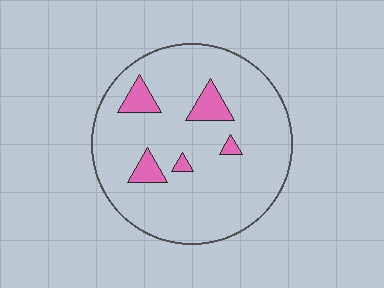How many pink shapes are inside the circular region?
5.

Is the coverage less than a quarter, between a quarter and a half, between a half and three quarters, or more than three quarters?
Less than a quarter.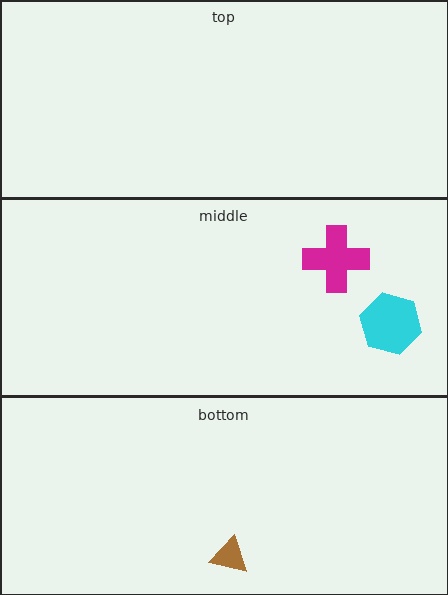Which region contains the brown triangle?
The bottom region.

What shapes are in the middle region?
The cyan hexagon, the magenta cross.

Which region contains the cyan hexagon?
The middle region.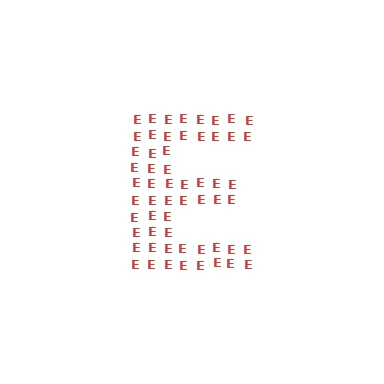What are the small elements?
The small elements are letter E's.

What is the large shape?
The large shape is the letter E.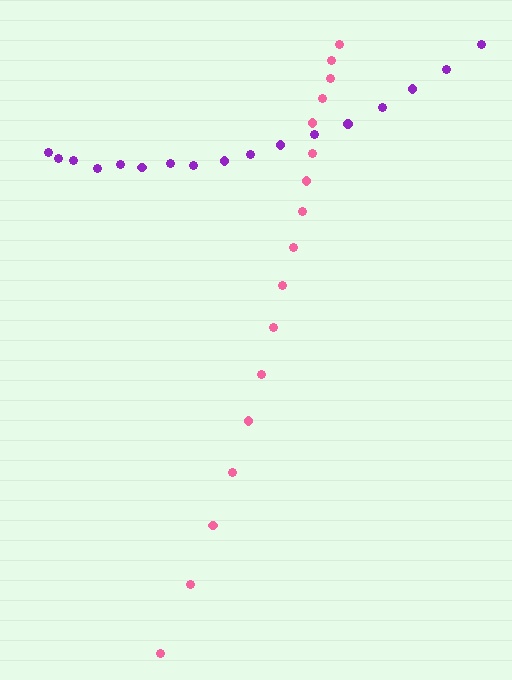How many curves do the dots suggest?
There are 2 distinct paths.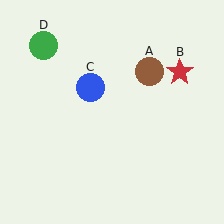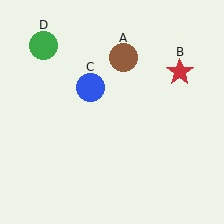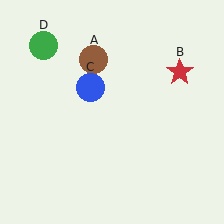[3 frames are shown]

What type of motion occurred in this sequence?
The brown circle (object A) rotated counterclockwise around the center of the scene.